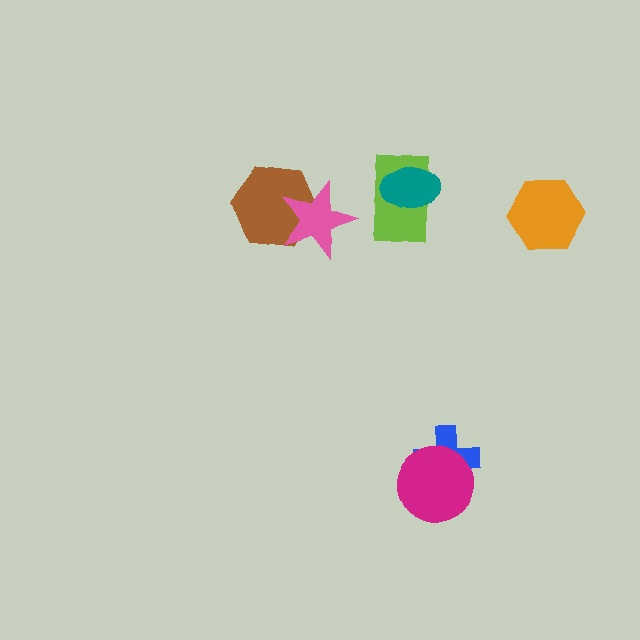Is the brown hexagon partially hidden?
Yes, it is partially covered by another shape.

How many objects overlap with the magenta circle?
1 object overlaps with the magenta circle.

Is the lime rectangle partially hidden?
Yes, it is partially covered by another shape.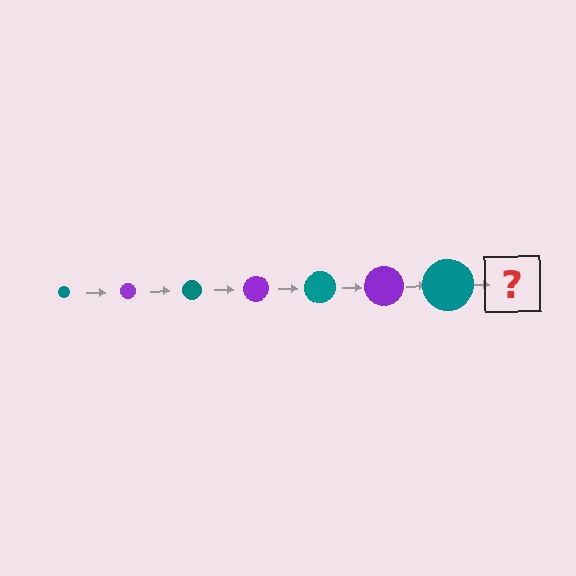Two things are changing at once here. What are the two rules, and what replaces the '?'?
The two rules are that the circle grows larger each step and the color cycles through teal and purple. The '?' should be a purple circle, larger than the previous one.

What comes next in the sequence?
The next element should be a purple circle, larger than the previous one.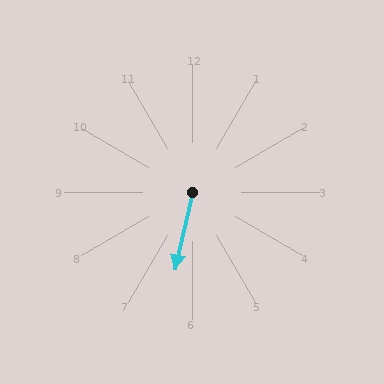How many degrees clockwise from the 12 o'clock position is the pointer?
Approximately 193 degrees.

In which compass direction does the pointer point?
South.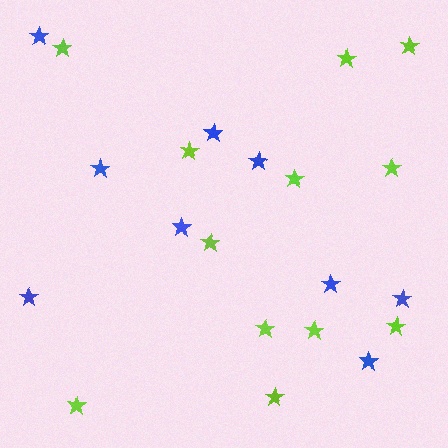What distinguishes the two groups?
There are 2 groups: one group of lime stars (12) and one group of blue stars (9).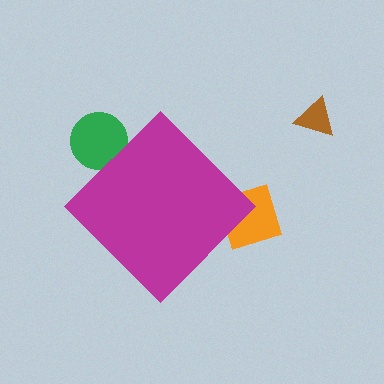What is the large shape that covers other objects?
A magenta diamond.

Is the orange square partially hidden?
Yes, the orange square is partially hidden behind the magenta diamond.